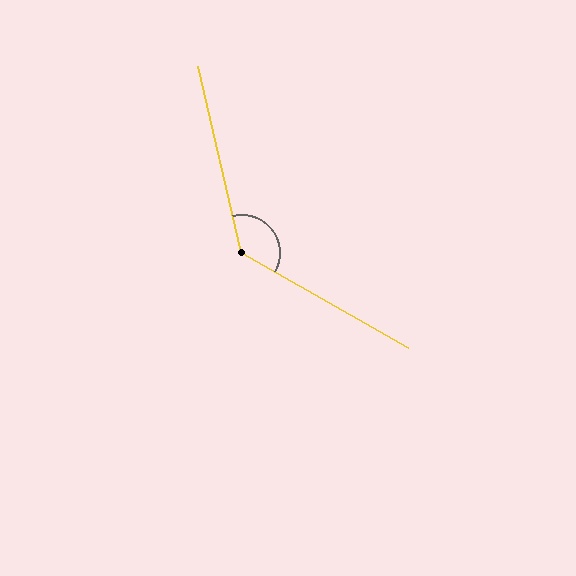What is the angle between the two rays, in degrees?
Approximately 133 degrees.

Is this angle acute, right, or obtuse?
It is obtuse.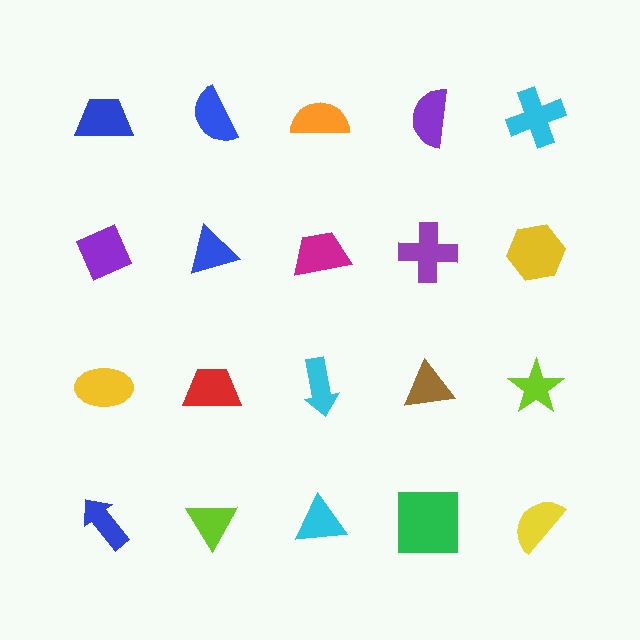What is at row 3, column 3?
A cyan arrow.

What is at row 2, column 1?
A purple diamond.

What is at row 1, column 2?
A blue semicircle.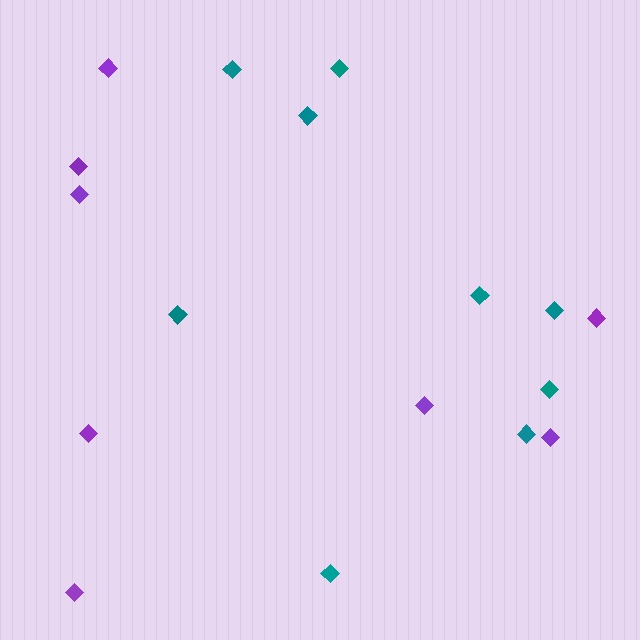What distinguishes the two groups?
There are 2 groups: one group of purple diamonds (8) and one group of teal diamonds (9).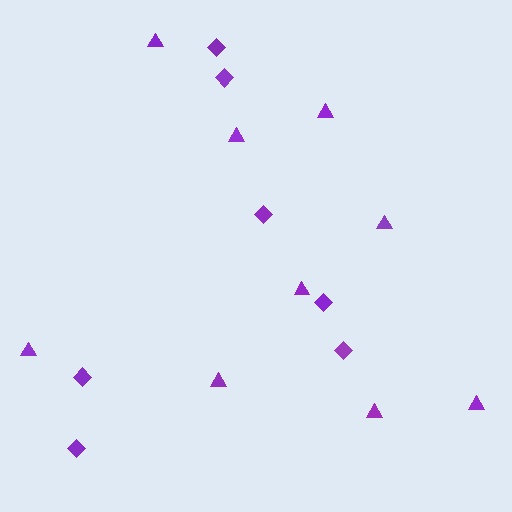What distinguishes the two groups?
There are 2 groups: one group of triangles (9) and one group of diamonds (7).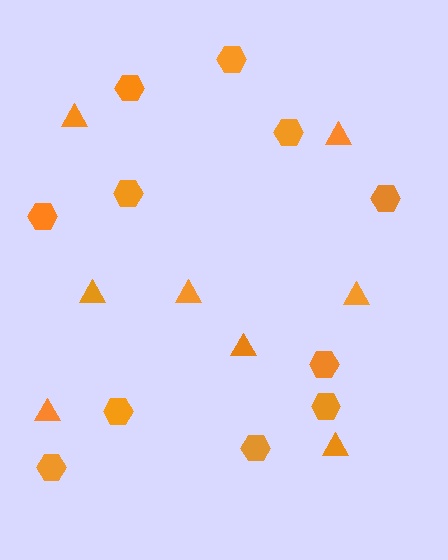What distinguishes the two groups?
There are 2 groups: one group of hexagons (11) and one group of triangles (8).